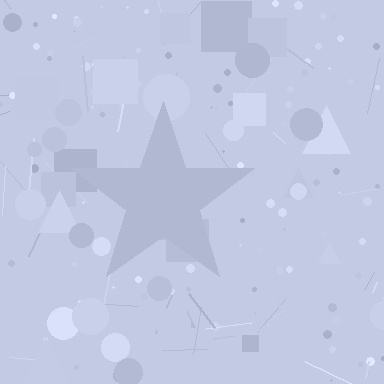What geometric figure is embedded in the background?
A star is embedded in the background.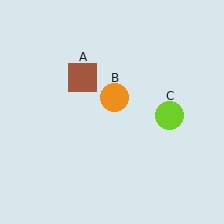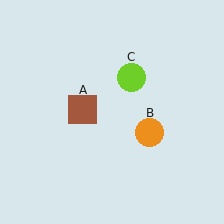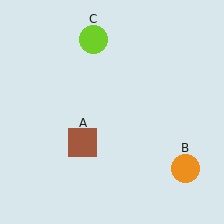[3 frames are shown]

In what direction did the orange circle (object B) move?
The orange circle (object B) moved down and to the right.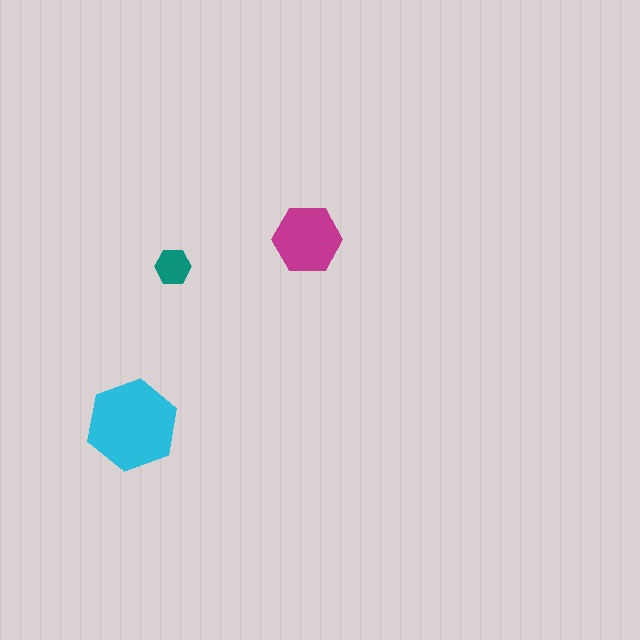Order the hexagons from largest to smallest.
the cyan one, the magenta one, the teal one.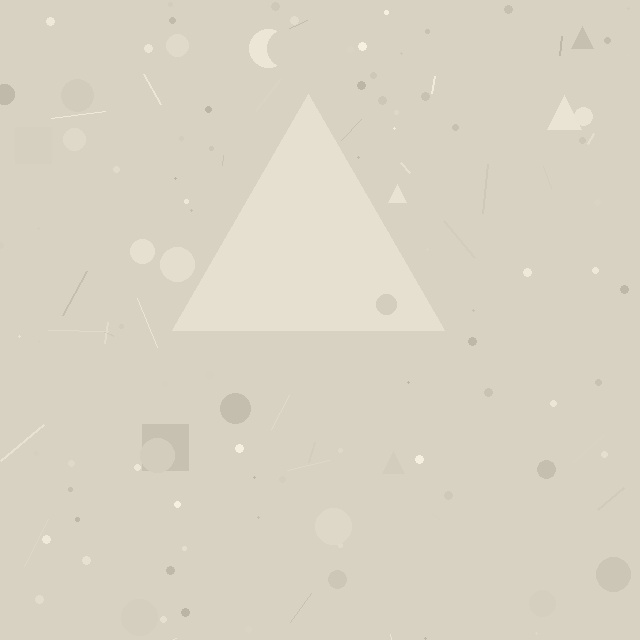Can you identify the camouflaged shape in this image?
The camouflaged shape is a triangle.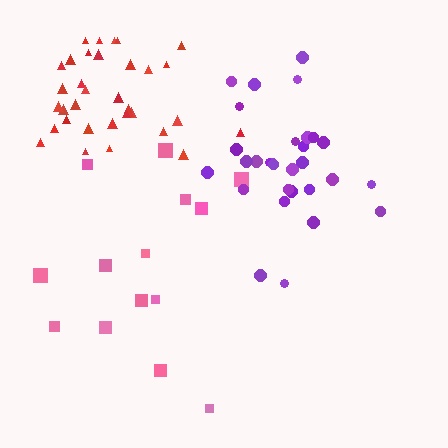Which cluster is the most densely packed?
Purple.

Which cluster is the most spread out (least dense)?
Pink.